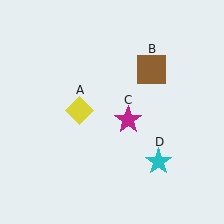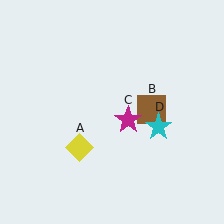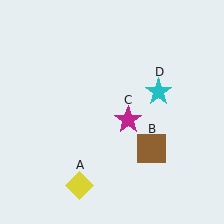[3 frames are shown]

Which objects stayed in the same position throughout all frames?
Magenta star (object C) remained stationary.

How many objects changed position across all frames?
3 objects changed position: yellow diamond (object A), brown square (object B), cyan star (object D).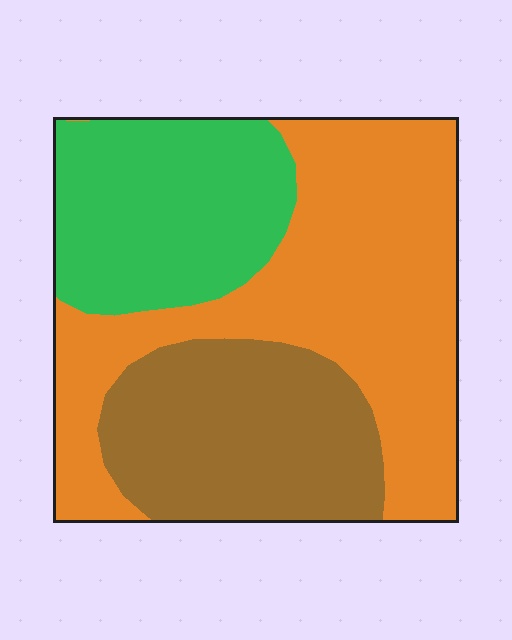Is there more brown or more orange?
Orange.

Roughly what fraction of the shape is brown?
Brown covers about 30% of the shape.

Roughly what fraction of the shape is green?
Green covers around 25% of the shape.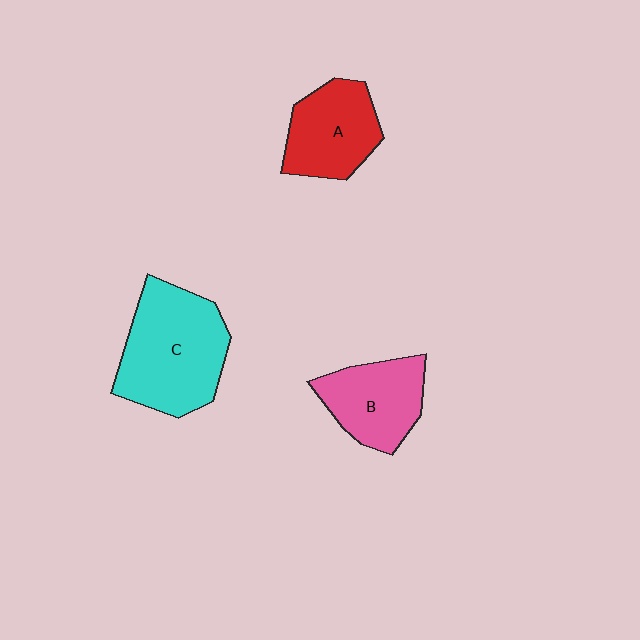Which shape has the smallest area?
Shape B (pink).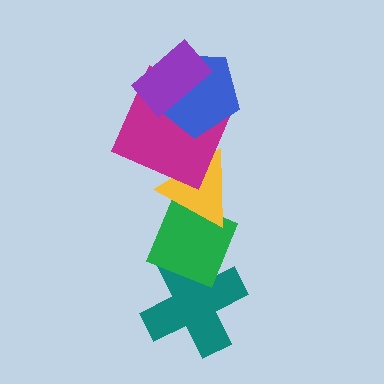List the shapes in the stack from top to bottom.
From top to bottom: the purple rectangle, the blue pentagon, the magenta square, the yellow triangle, the green diamond, the teal cross.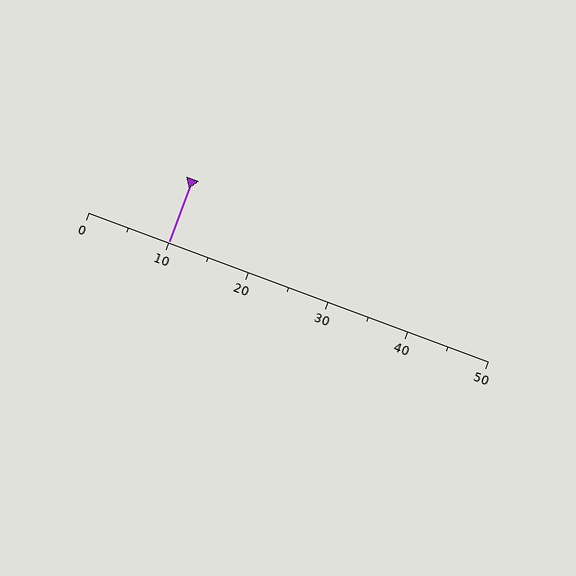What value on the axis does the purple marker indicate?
The marker indicates approximately 10.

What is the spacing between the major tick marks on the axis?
The major ticks are spaced 10 apart.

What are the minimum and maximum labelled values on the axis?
The axis runs from 0 to 50.